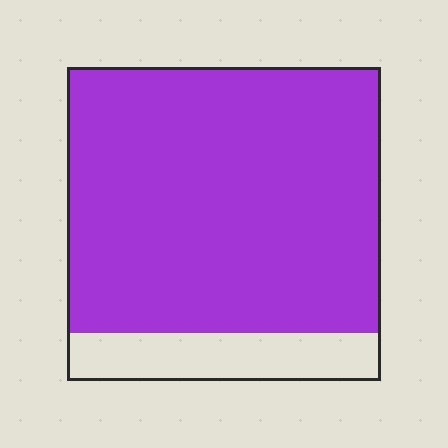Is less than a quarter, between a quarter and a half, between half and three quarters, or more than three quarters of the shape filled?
More than three quarters.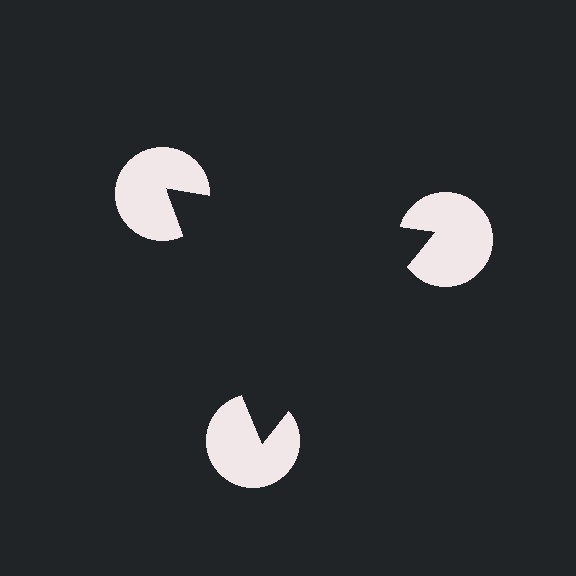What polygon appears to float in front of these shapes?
An illusory triangle — its edges are inferred from the aligned wedge cuts in the pac-man discs, not physically drawn.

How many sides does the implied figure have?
3 sides.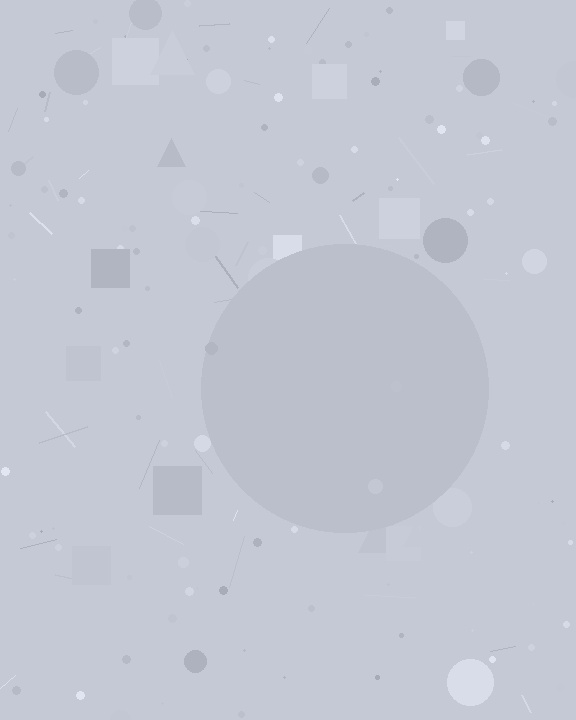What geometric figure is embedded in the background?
A circle is embedded in the background.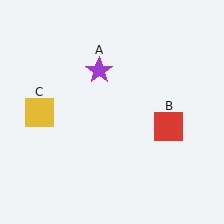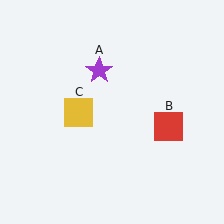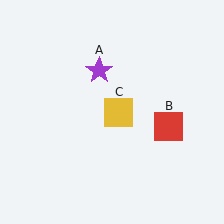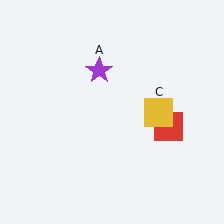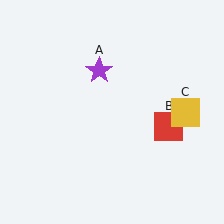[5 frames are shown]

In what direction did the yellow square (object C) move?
The yellow square (object C) moved right.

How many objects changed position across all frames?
1 object changed position: yellow square (object C).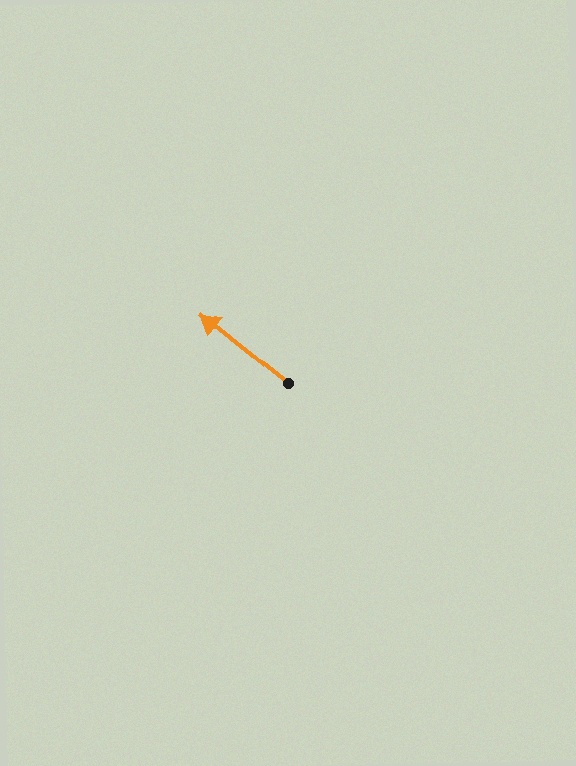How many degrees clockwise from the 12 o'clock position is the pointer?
Approximately 309 degrees.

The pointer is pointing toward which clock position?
Roughly 10 o'clock.